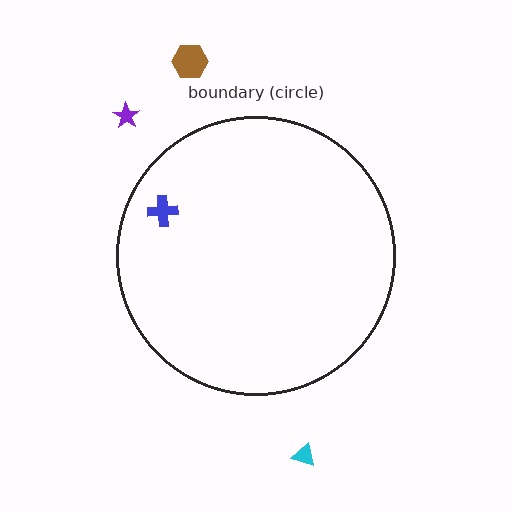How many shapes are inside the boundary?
1 inside, 3 outside.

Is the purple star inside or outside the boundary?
Outside.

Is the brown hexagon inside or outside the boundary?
Outside.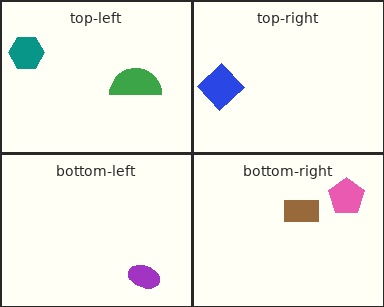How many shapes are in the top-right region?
1.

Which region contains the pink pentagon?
The bottom-right region.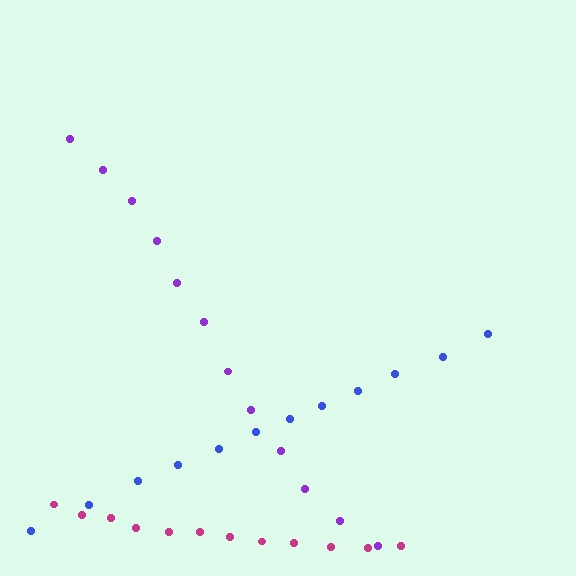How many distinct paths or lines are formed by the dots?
There are 3 distinct paths.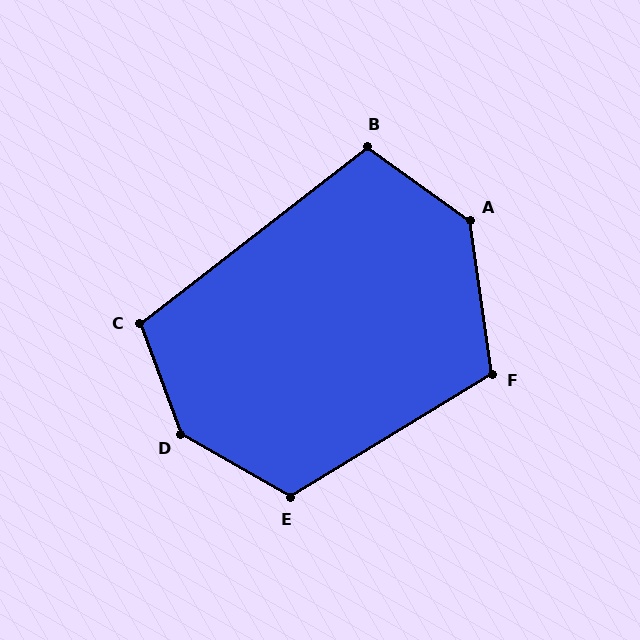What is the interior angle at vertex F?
Approximately 114 degrees (obtuse).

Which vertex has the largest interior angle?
D, at approximately 140 degrees.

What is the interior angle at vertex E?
Approximately 118 degrees (obtuse).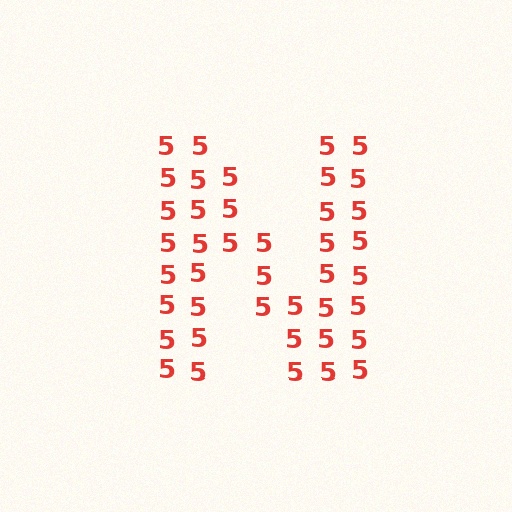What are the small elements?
The small elements are digit 5's.